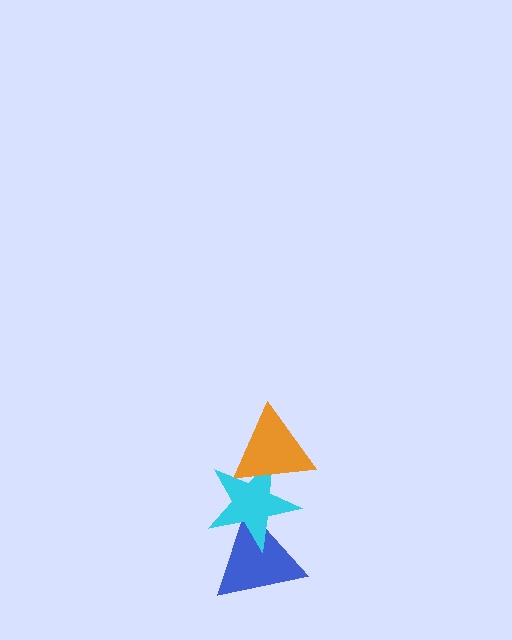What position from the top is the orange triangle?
The orange triangle is 1st from the top.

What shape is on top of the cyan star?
The orange triangle is on top of the cyan star.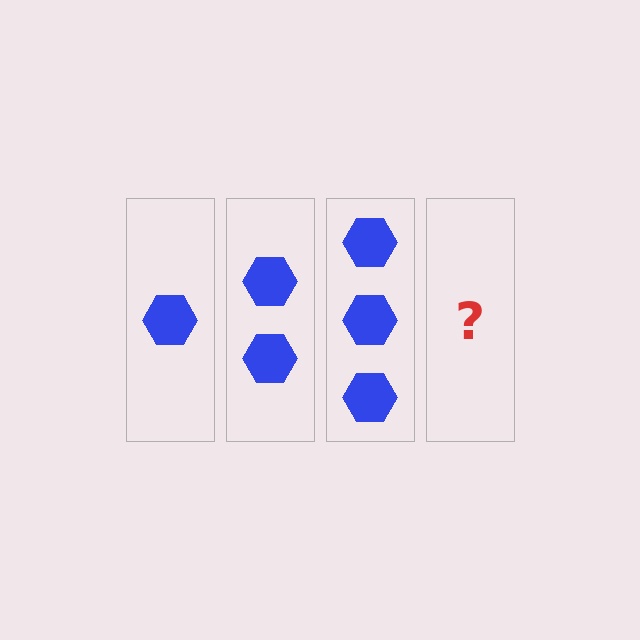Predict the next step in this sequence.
The next step is 4 hexagons.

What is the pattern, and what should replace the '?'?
The pattern is that each step adds one more hexagon. The '?' should be 4 hexagons.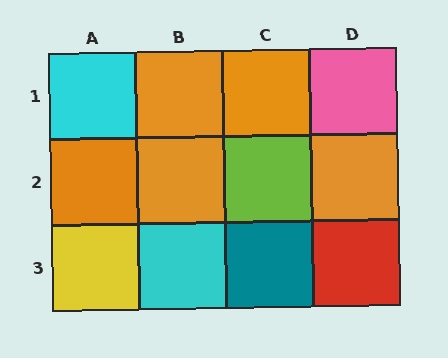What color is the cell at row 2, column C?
Lime.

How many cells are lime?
1 cell is lime.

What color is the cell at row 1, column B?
Orange.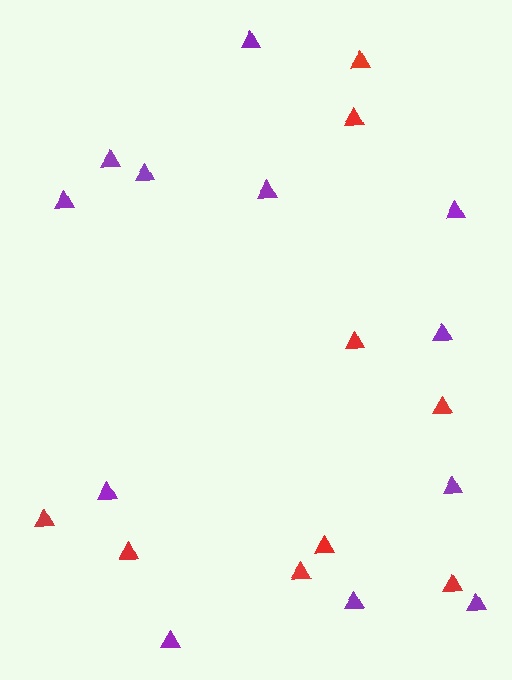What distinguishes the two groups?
There are 2 groups: one group of purple triangles (12) and one group of red triangles (9).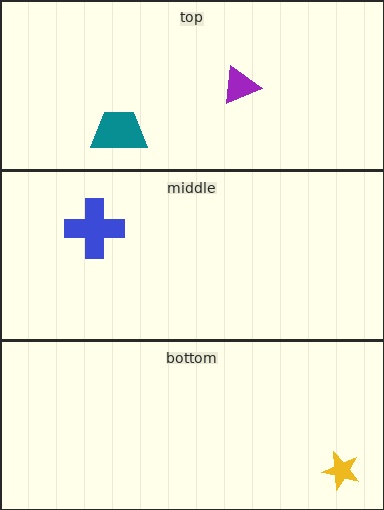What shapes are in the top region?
The teal trapezoid, the purple triangle.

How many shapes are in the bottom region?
1.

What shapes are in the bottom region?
The yellow star.